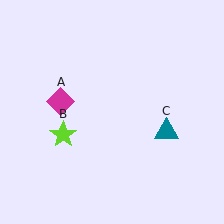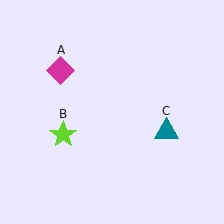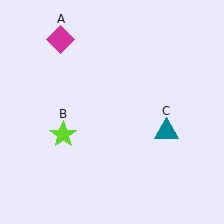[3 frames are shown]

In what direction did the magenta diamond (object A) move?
The magenta diamond (object A) moved up.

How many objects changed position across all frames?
1 object changed position: magenta diamond (object A).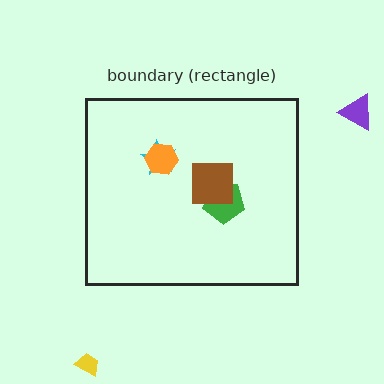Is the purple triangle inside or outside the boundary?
Outside.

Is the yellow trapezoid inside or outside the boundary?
Outside.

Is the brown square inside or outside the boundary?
Inside.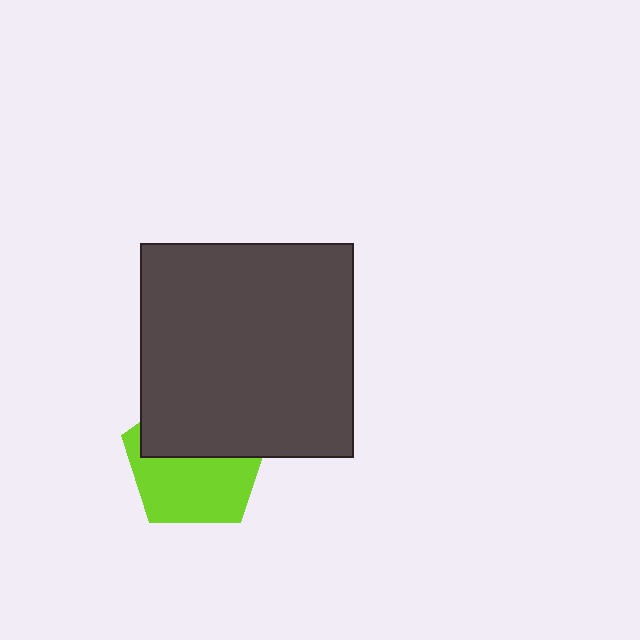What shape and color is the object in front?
The object in front is a dark gray square.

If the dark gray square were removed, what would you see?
You would see the complete lime pentagon.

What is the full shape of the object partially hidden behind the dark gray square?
The partially hidden object is a lime pentagon.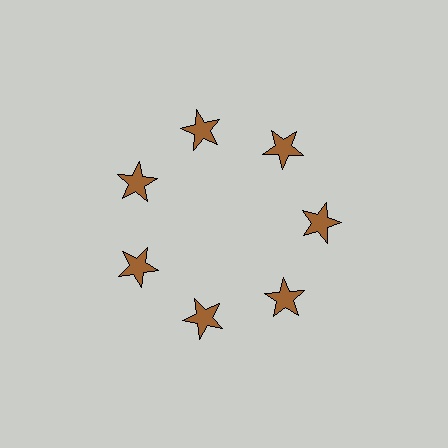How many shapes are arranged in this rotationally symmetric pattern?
There are 7 shapes, arranged in 7 groups of 1.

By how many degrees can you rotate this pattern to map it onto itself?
The pattern maps onto itself every 51 degrees of rotation.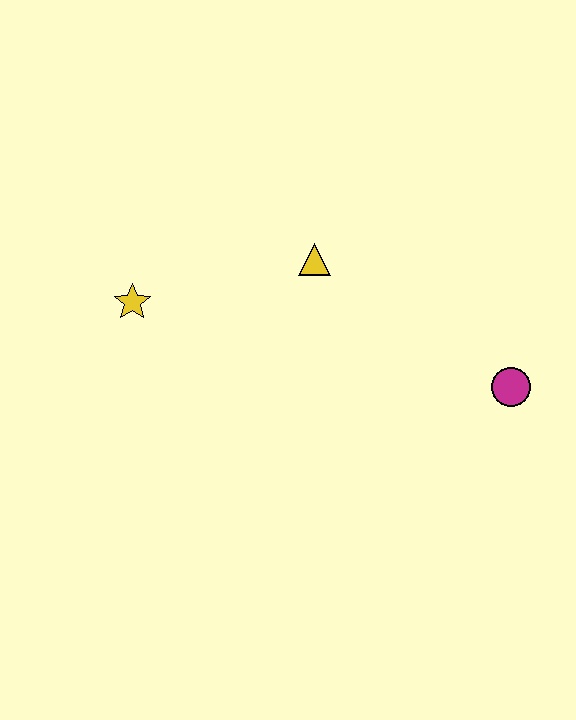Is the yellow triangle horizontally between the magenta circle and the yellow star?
Yes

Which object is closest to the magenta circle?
The yellow triangle is closest to the magenta circle.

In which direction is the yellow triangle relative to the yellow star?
The yellow triangle is to the right of the yellow star.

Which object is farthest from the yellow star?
The magenta circle is farthest from the yellow star.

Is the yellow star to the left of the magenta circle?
Yes